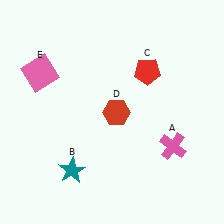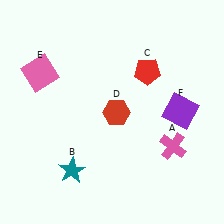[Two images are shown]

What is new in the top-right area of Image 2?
A purple square (F) was added in the top-right area of Image 2.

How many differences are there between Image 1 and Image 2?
There is 1 difference between the two images.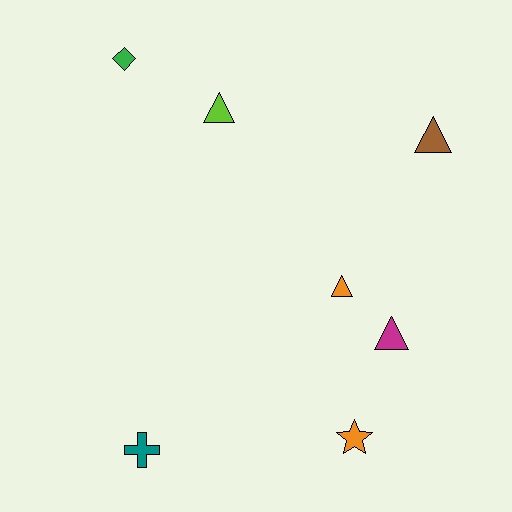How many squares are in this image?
There are no squares.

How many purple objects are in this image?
There are no purple objects.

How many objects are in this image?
There are 7 objects.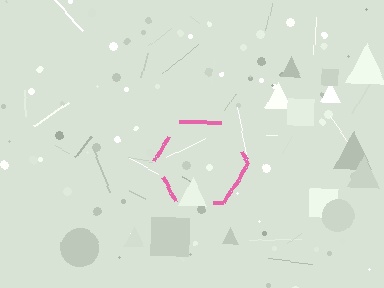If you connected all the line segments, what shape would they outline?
They would outline a hexagon.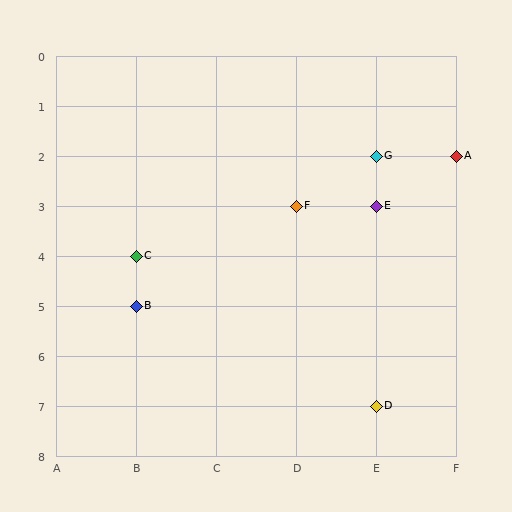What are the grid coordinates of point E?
Point E is at grid coordinates (E, 3).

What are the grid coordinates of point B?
Point B is at grid coordinates (B, 5).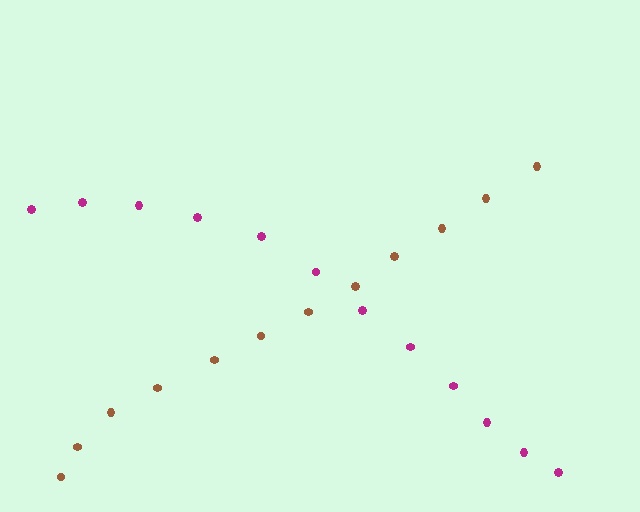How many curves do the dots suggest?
There are 2 distinct paths.